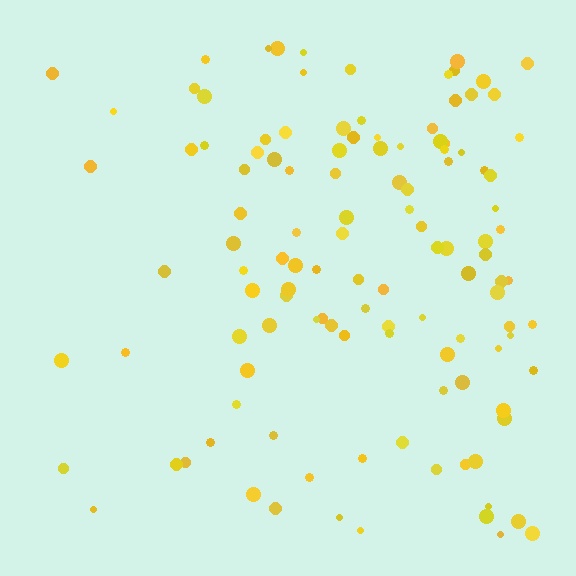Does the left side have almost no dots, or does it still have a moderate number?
Still a moderate number, just noticeably fewer than the right.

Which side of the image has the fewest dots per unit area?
The left.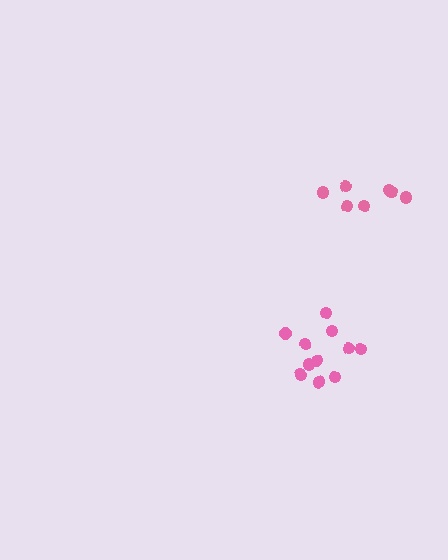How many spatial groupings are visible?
There are 2 spatial groupings.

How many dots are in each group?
Group 1: 7 dots, Group 2: 11 dots (18 total).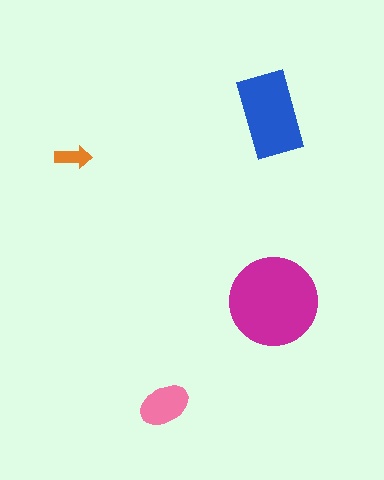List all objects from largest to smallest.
The magenta circle, the blue rectangle, the pink ellipse, the orange arrow.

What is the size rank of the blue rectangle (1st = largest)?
2nd.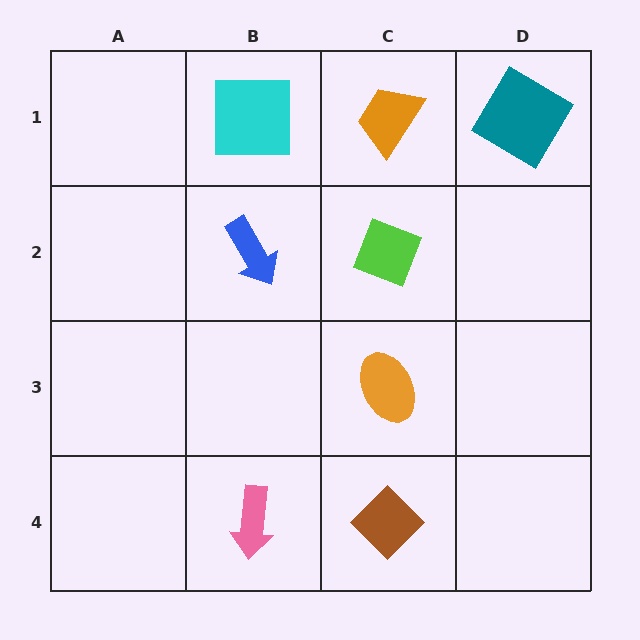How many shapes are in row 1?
3 shapes.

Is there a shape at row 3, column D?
No, that cell is empty.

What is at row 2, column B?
A blue arrow.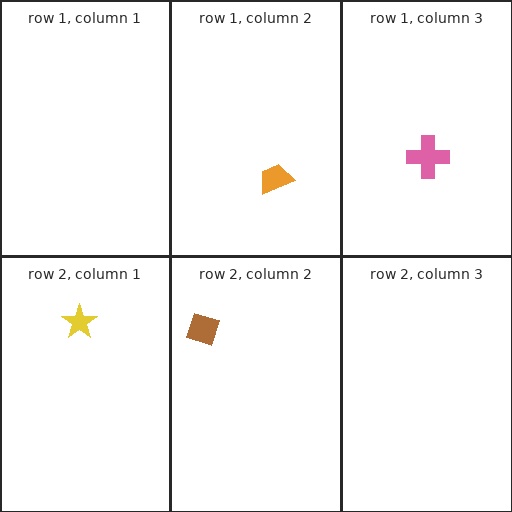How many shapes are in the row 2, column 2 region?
1.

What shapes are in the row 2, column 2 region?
The brown diamond.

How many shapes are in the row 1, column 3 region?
1.